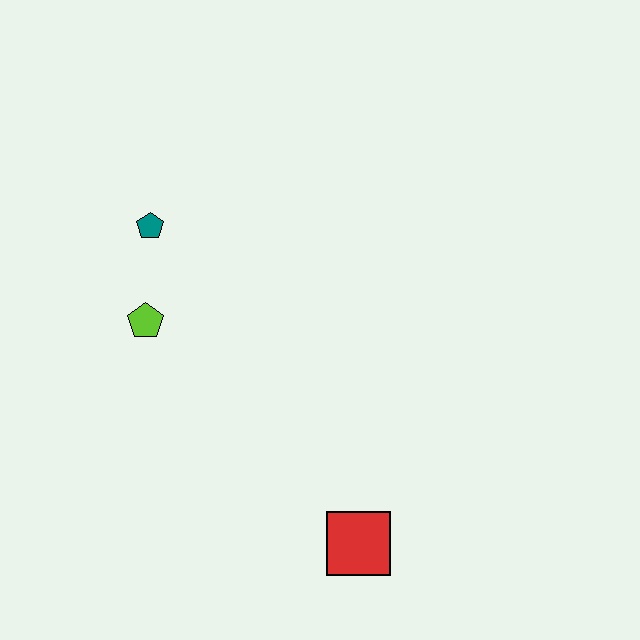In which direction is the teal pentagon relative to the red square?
The teal pentagon is above the red square.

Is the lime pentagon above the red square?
Yes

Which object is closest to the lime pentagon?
The teal pentagon is closest to the lime pentagon.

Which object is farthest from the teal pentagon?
The red square is farthest from the teal pentagon.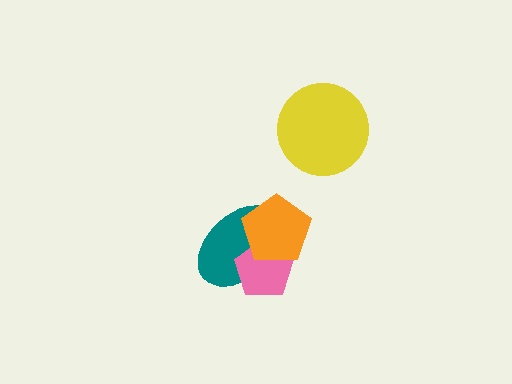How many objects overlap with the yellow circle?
0 objects overlap with the yellow circle.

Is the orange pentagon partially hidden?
No, no other shape covers it.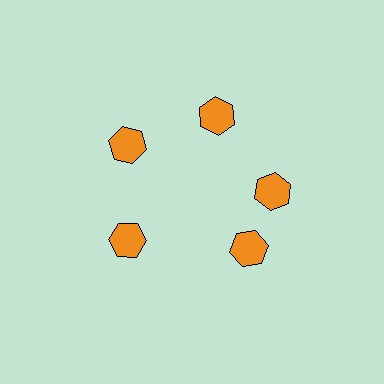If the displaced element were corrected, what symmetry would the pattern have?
It would have 5-fold rotational symmetry — the pattern would map onto itself every 72 degrees.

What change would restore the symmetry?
The symmetry would be restored by rotating it back into even spacing with its neighbors so that all 5 hexagons sit at equal angles and equal distance from the center.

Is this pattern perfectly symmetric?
No. The 5 orange hexagons are arranged in a ring, but one element near the 5 o'clock position is rotated out of alignment along the ring, breaking the 5-fold rotational symmetry.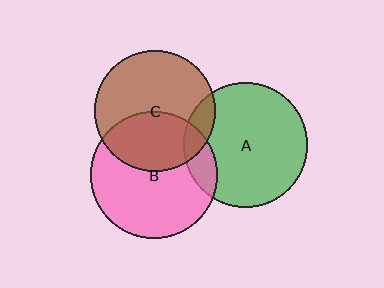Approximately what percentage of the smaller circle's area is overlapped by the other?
Approximately 40%.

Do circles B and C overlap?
Yes.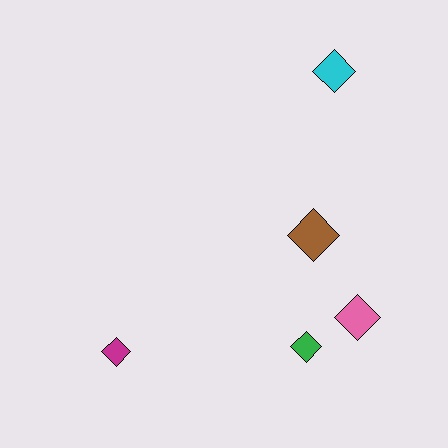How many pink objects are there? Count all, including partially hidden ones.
There is 1 pink object.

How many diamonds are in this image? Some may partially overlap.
There are 5 diamonds.